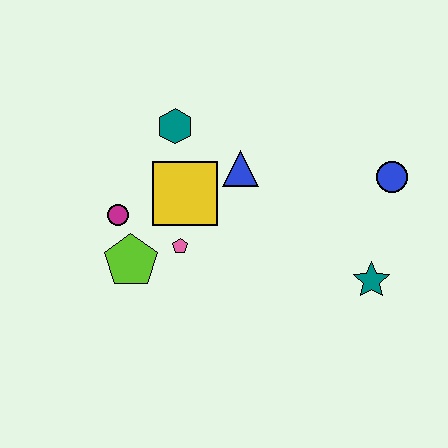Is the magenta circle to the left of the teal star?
Yes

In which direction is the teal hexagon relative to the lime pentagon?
The teal hexagon is above the lime pentagon.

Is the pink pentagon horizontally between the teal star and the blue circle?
No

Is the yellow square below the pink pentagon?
No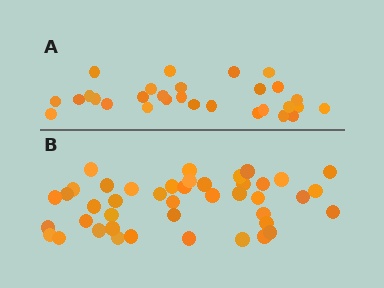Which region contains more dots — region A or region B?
Region B (the bottom region) has more dots.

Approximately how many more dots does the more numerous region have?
Region B has approximately 15 more dots than region A.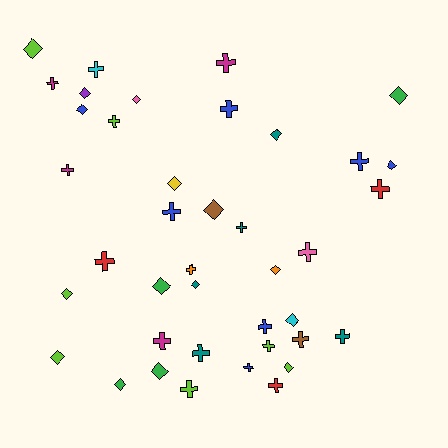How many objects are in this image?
There are 40 objects.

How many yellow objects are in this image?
There is 1 yellow object.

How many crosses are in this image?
There are 22 crosses.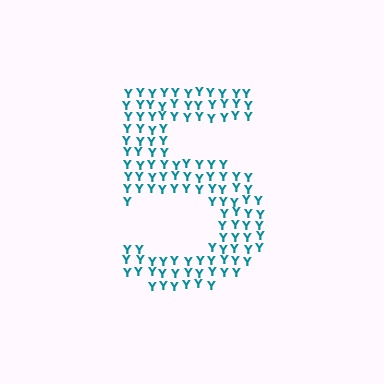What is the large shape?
The large shape is the digit 5.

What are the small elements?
The small elements are letter Y's.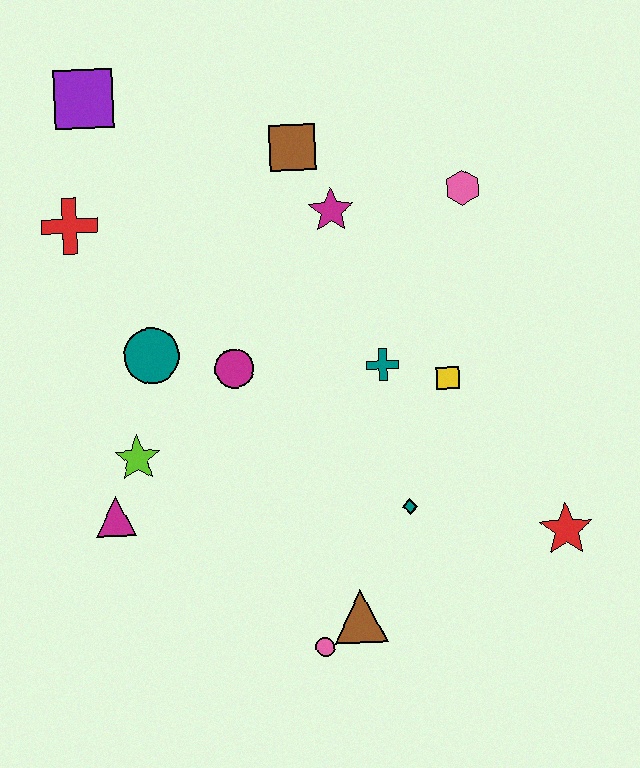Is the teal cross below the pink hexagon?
Yes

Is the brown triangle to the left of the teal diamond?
Yes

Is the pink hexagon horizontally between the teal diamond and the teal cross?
No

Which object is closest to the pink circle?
The brown triangle is closest to the pink circle.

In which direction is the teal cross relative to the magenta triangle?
The teal cross is to the right of the magenta triangle.